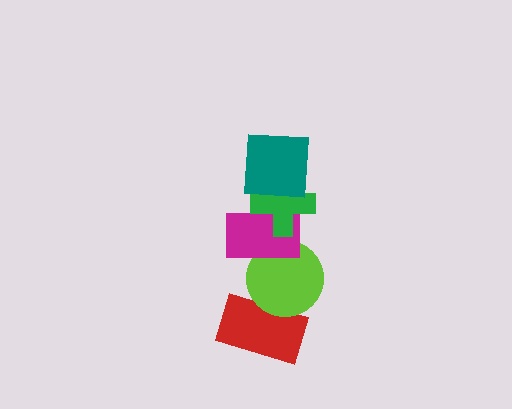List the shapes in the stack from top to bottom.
From top to bottom: the teal square, the green cross, the magenta rectangle, the lime circle, the red rectangle.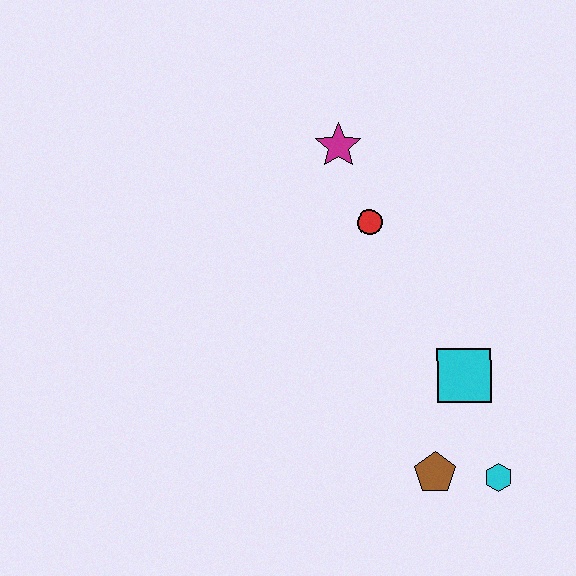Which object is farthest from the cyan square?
The magenta star is farthest from the cyan square.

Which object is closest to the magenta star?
The red circle is closest to the magenta star.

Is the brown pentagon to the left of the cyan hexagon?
Yes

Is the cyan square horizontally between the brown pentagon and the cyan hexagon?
Yes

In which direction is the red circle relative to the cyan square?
The red circle is above the cyan square.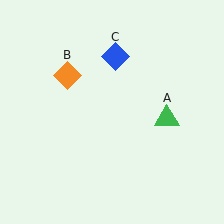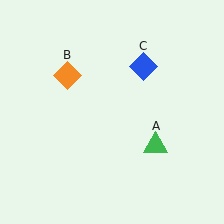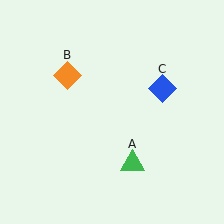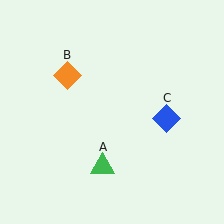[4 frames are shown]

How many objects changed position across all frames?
2 objects changed position: green triangle (object A), blue diamond (object C).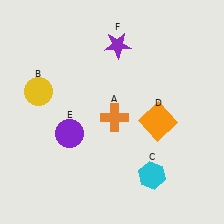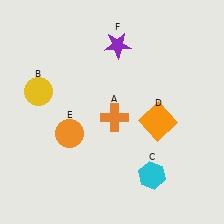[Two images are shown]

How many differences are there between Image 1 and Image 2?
There is 1 difference between the two images.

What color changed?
The circle (E) changed from purple in Image 1 to orange in Image 2.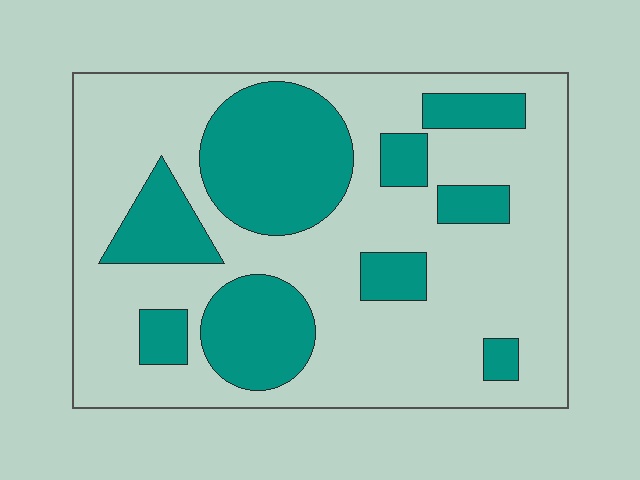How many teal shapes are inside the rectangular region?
9.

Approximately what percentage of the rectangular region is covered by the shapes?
Approximately 30%.